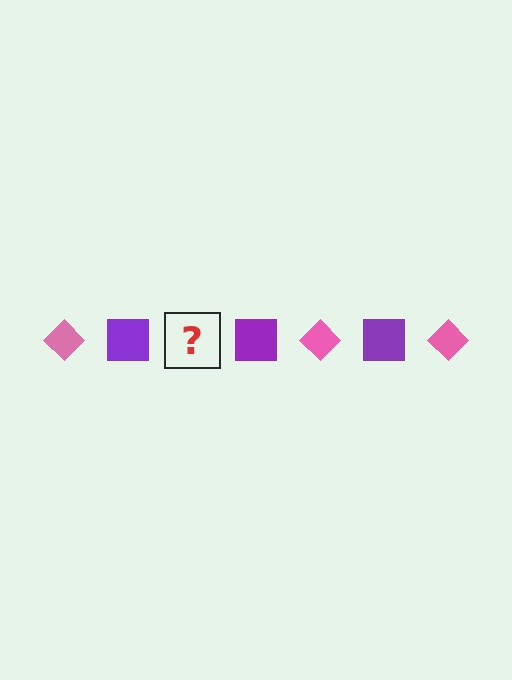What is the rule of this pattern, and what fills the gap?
The rule is that the pattern alternates between pink diamond and purple square. The gap should be filled with a pink diamond.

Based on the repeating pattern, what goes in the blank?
The blank should be a pink diamond.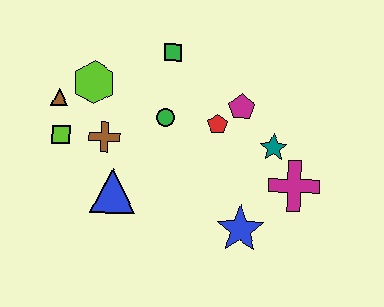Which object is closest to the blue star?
The magenta cross is closest to the blue star.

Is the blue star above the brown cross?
No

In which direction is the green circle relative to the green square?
The green circle is below the green square.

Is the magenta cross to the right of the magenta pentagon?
Yes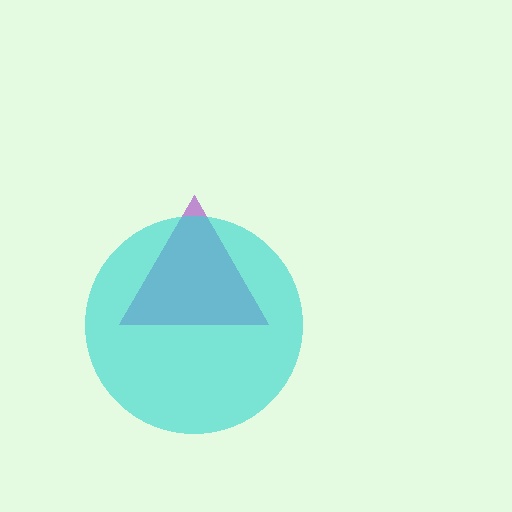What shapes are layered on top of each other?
The layered shapes are: a purple triangle, a cyan circle.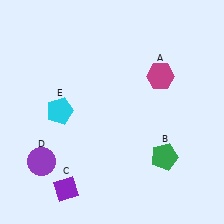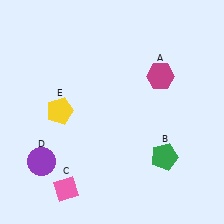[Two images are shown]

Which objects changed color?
C changed from purple to pink. E changed from cyan to yellow.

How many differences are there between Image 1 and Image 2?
There are 2 differences between the two images.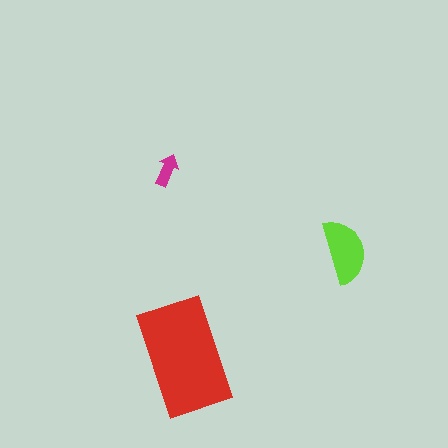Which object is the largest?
The red rectangle.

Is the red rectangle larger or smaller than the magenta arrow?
Larger.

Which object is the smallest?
The magenta arrow.